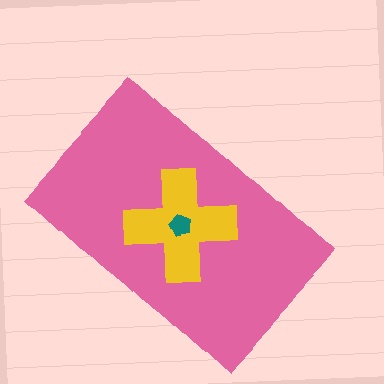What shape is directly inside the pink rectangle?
The yellow cross.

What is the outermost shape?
The pink rectangle.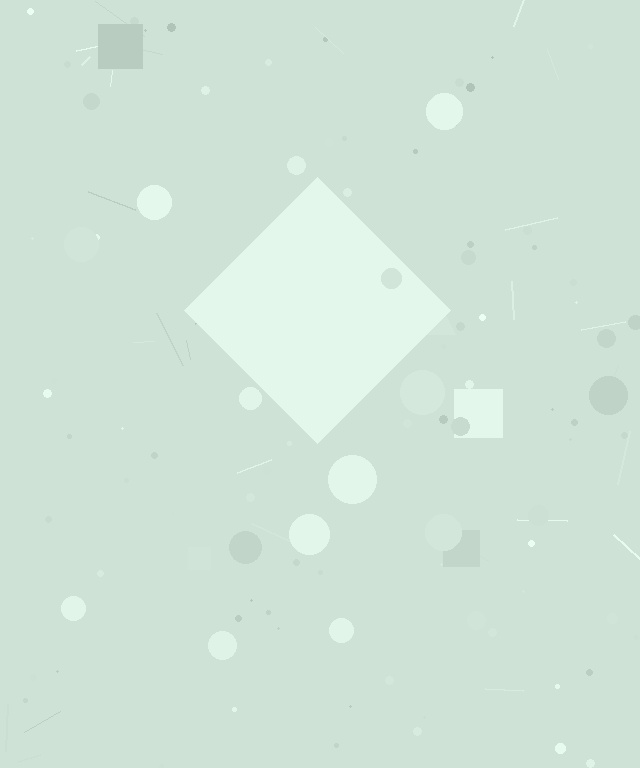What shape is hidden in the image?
A diamond is hidden in the image.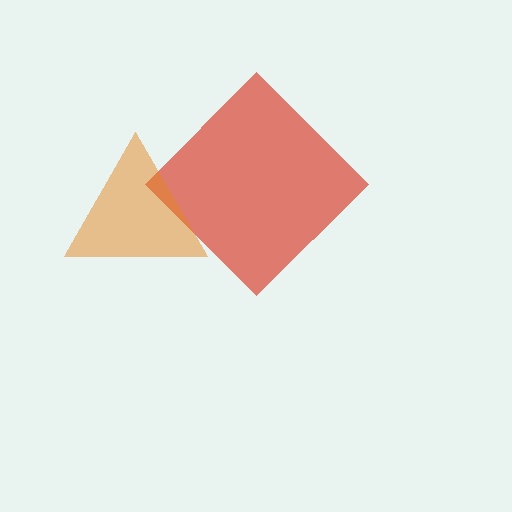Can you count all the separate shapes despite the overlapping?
Yes, there are 2 separate shapes.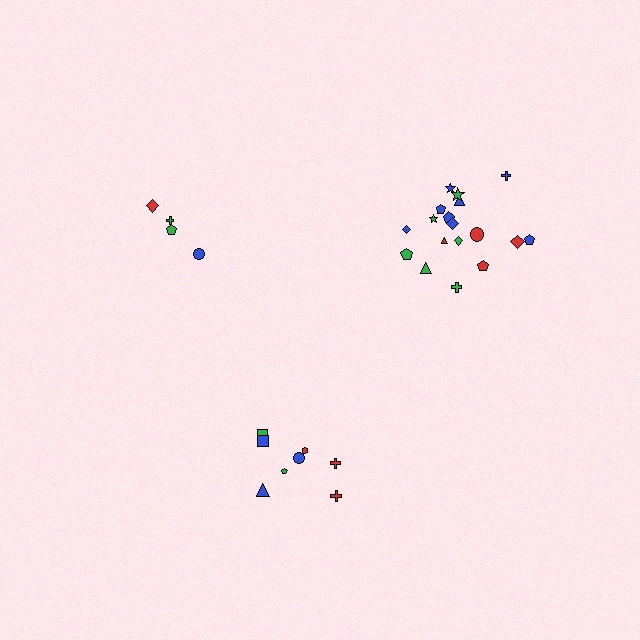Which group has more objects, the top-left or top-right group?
The top-right group.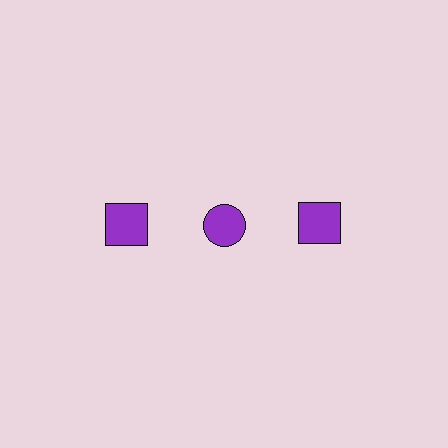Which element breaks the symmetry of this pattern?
The purple circle in the top row, second from left column breaks the symmetry. All other shapes are purple squares.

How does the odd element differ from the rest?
It has a different shape: circle instead of square.